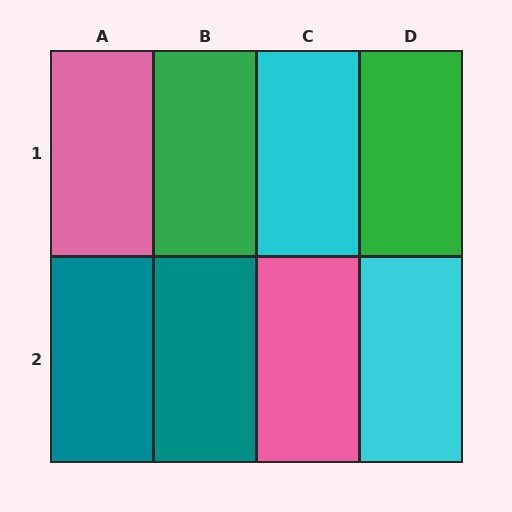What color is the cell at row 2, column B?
Teal.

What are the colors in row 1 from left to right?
Pink, green, cyan, green.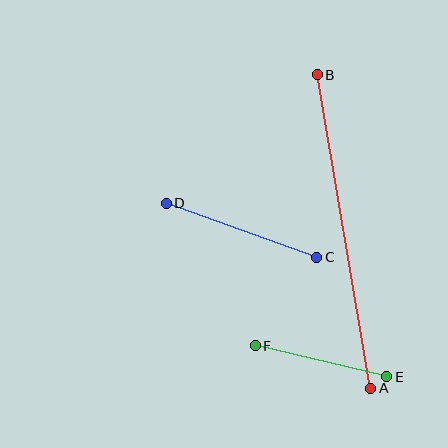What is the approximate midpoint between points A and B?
The midpoint is at approximately (344, 231) pixels.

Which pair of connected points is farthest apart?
Points A and B are farthest apart.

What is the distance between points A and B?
The distance is approximately 318 pixels.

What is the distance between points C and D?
The distance is approximately 160 pixels.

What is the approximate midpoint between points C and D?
The midpoint is at approximately (242, 230) pixels.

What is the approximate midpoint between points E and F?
The midpoint is at approximately (321, 361) pixels.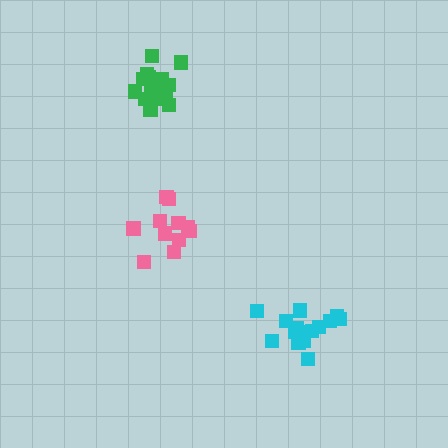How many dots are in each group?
Group 1: 15 dots, Group 2: 11 dots, Group 3: 17 dots (43 total).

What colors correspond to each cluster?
The clusters are colored: cyan, pink, green.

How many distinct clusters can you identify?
There are 3 distinct clusters.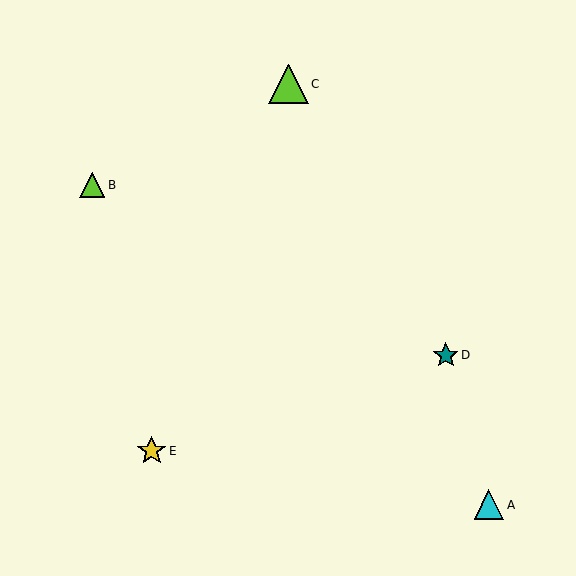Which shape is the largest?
The lime triangle (labeled C) is the largest.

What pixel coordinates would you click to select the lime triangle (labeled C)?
Click at (289, 84) to select the lime triangle C.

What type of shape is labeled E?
Shape E is a yellow star.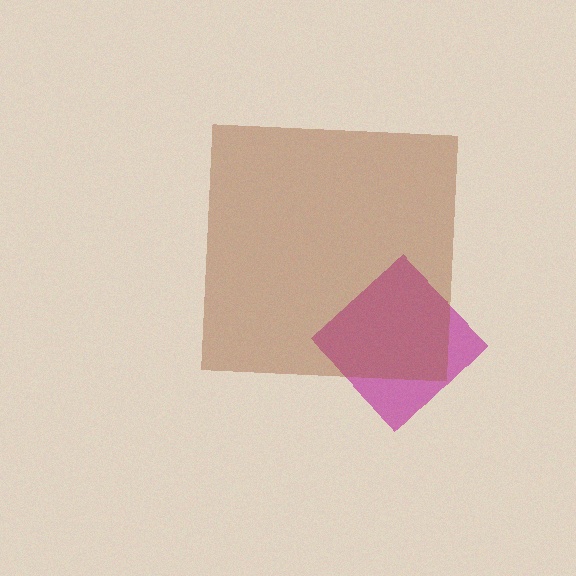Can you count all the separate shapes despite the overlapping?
Yes, there are 2 separate shapes.